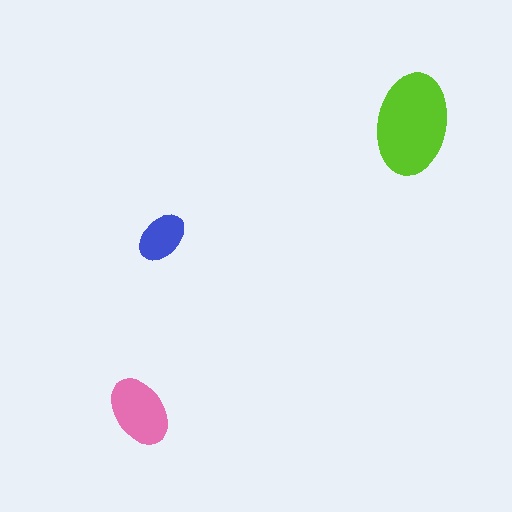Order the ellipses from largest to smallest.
the lime one, the pink one, the blue one.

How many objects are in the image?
There are 3 objects in the image.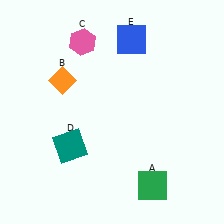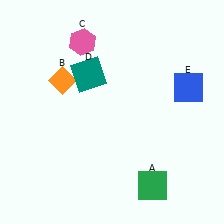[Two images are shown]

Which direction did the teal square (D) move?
The teal square (D) moved up.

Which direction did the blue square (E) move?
The blue square (E) moved right.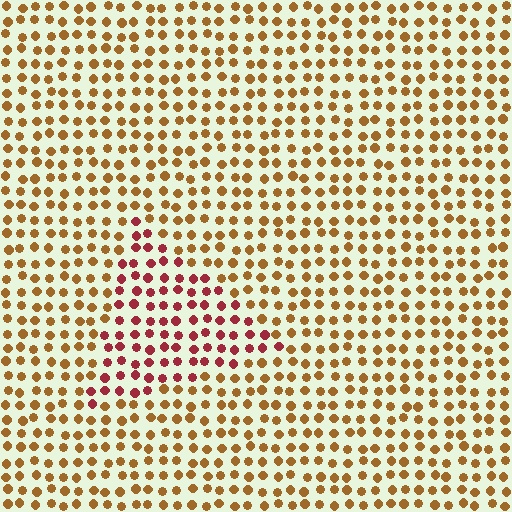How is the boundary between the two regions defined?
The boundary is defined purely by a slight shift in hue (about 42 degrees). Spacing, size, and orientation are identical on both sides.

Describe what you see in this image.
The image is filled with small brown elements in a uniform arrangement. A triangle-shaped region is visible where the elements are tinted to a slightly different hue, forming a subtle color boundary.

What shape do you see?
I see a triangle.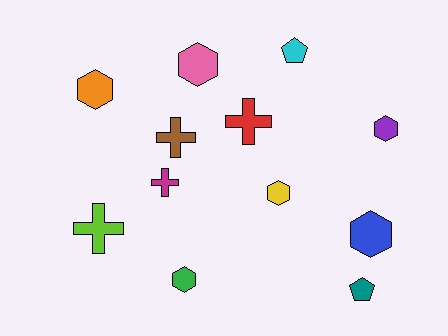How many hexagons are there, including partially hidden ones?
There are 6 hexagons.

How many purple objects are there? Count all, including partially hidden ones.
There is 1 purple object.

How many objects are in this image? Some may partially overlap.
There are 12 objects.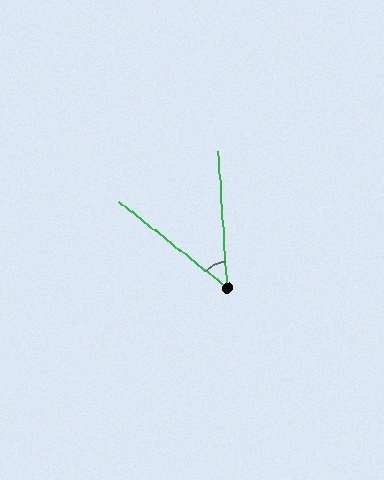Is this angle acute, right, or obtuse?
It is acute.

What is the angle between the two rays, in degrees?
Approximately 48 degrees.